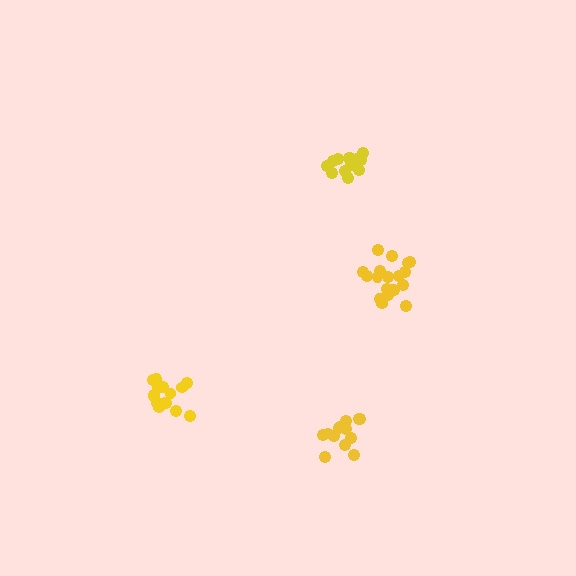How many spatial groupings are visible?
There are 4 spatial groupings.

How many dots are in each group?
Group 1: 13 dots, Group 2: 14 dots, Group 3: 19 dots, Group 4: 16 dots (62 total).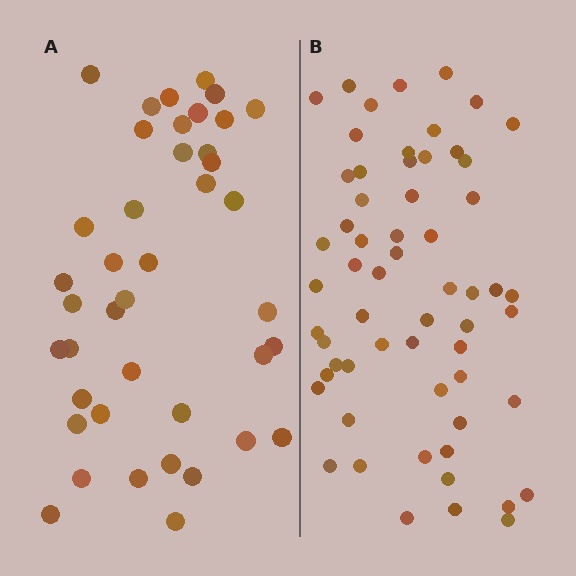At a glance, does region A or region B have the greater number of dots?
Region B (the right region) has more dots.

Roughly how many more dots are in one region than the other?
Region B has approximately 20 more dots than region A.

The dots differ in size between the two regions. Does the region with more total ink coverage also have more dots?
No. Region A has more total ink coverage because its dots are larger, but region B actually contains more individual dots. Total area can be misleading — the number of items is what matters here.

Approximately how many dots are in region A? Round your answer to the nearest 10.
About 40 dots. (The exact count is 41, which rounds to 40.)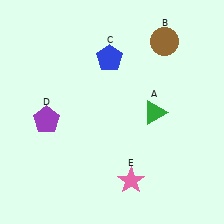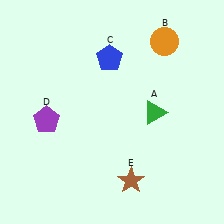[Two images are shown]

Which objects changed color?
B changed from brown to orange. E changed from pink to brown.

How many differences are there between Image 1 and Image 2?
There are 2 differences between the two images.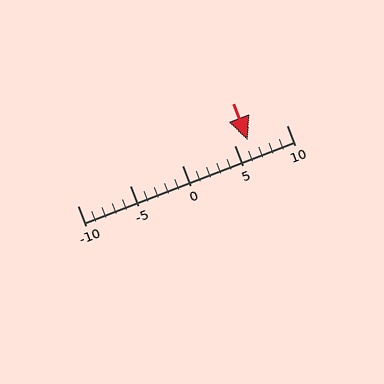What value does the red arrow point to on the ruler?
The red arrow points to approximately 6.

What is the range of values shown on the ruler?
The ruler shows values from -10 to 10.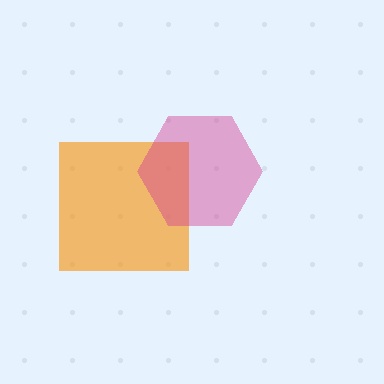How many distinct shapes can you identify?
There are 2 distinct shapes: an orange square, a magenta hexagon.